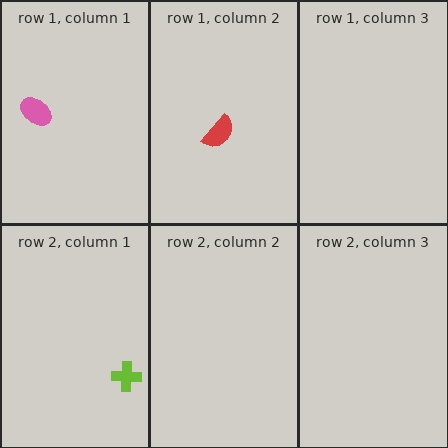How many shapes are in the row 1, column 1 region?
1.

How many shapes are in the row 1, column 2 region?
1.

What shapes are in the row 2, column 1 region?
The lime cross.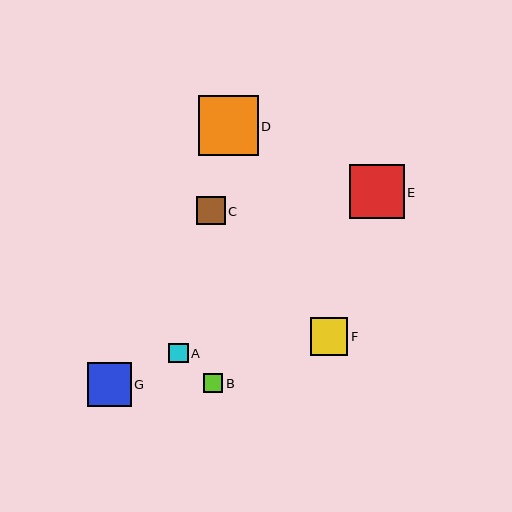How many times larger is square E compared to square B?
Square E is approximately 2.8 times the size of square B.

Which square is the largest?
Square D is the largest with a size of approximately 60 pixels.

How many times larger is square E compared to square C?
Square E is approximately 1.9 times the size of square C.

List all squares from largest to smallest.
From largest to smallest: D, E, G, F, C, A, B.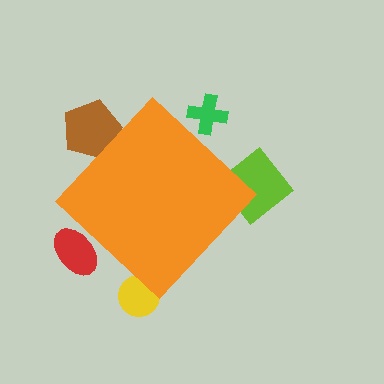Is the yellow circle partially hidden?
Yes, the yellow circle is partially hidden behind the orange diamond.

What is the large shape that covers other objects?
An orange diamond.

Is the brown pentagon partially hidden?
Yes, the brown pentagon is partially hidden behind the orange diamond.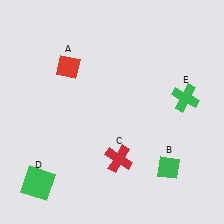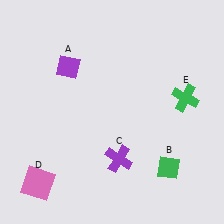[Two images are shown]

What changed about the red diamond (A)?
In Image 1, A is red. In Image 2, it changed to purple.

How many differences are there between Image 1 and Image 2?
There are 3 differences between the two images.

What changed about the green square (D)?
In Image 1, D is green. In Image 2, it changed to pink.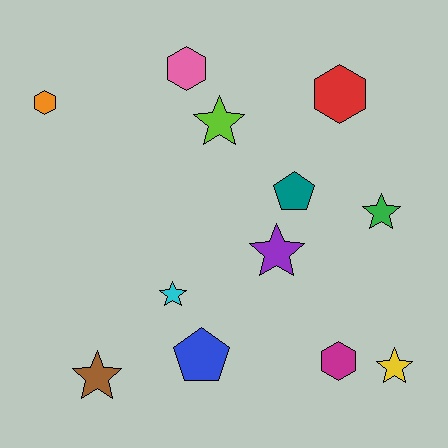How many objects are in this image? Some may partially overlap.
There are 12 objects.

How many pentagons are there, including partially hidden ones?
There are 2 pentagons.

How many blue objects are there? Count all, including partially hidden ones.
There is 1 blue object.